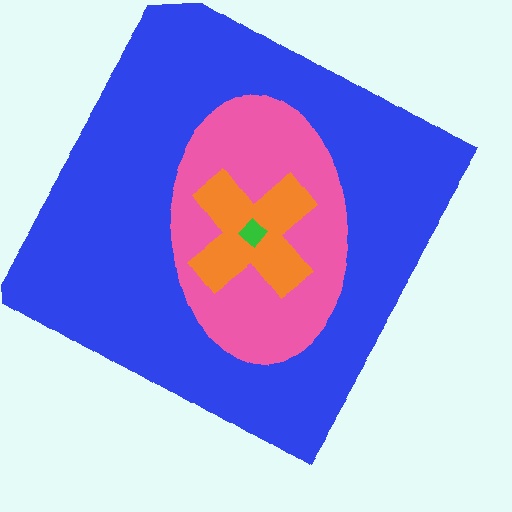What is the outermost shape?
The blue diamond.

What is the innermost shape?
The green diamond.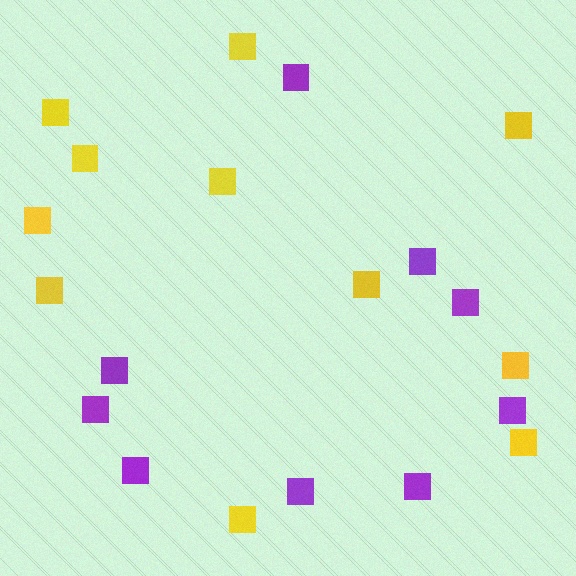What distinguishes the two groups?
There are 2 groups: one group of yellow squares (11) and one group of purple squares (9).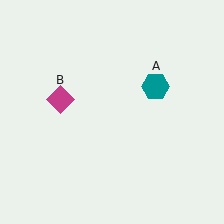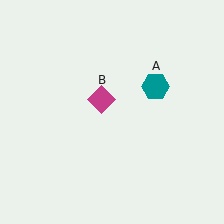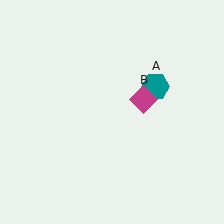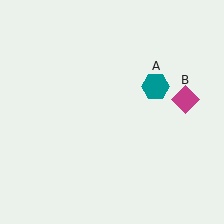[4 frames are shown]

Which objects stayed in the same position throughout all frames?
Teal hexagon (object A) remained stationary.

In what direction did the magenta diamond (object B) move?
The magenta diamond (object B) moved right.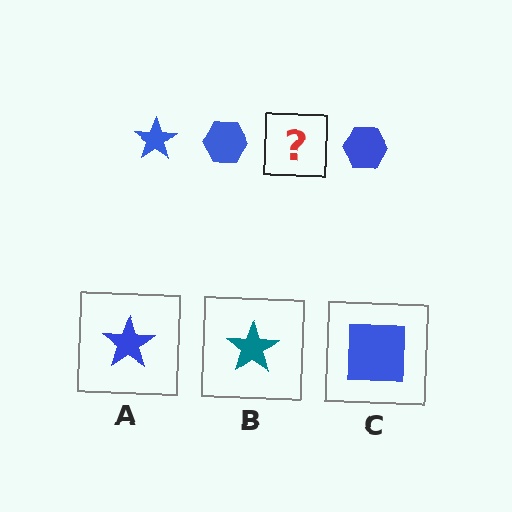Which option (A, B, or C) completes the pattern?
A.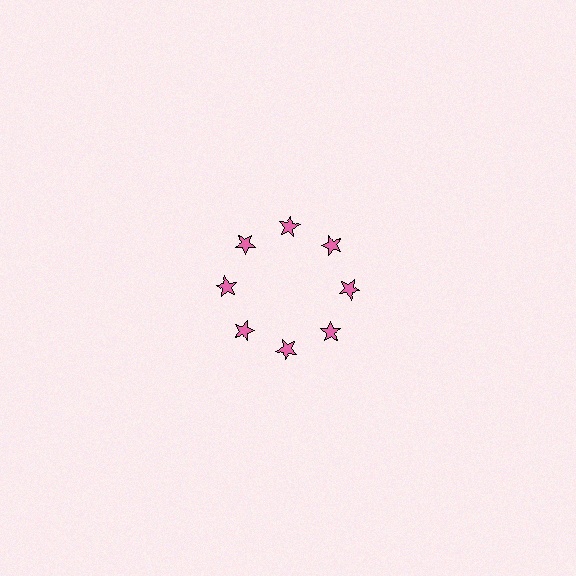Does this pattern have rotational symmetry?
Yes, this pattern has 8-fold rotational symmetry. It looks the same after rotating 45 degrees around the center.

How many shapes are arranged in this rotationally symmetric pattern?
There are 8 shapes, arranged in 8 groups of 1.